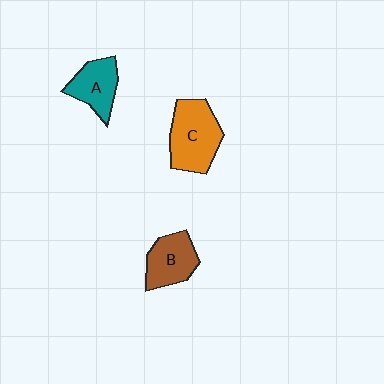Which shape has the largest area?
Shape C (orange).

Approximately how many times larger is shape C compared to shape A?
Approximately 1.5 times.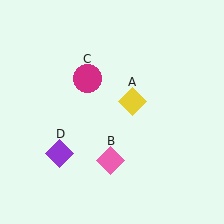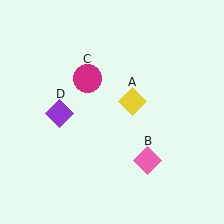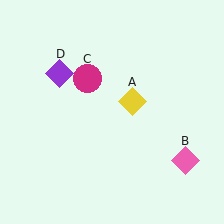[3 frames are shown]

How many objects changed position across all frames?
2 objects changed position: pink diamond (object B), purple diamond (object D).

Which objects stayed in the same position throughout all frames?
Yellow diamond (object A) and magenta circle (object C) remained stationary.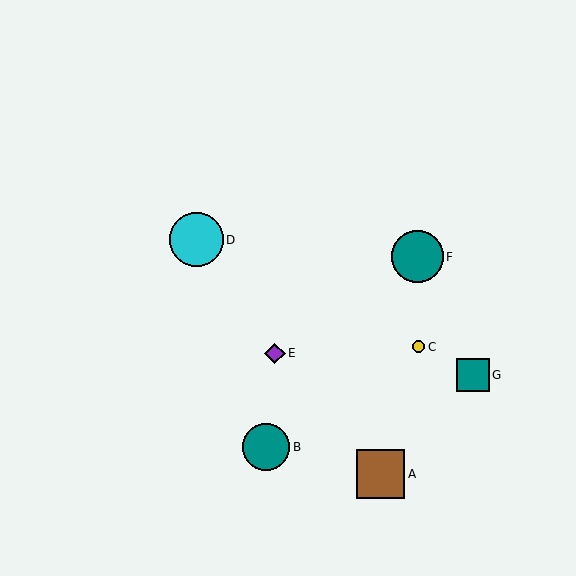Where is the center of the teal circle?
The center of the teal circle is at (418, 257).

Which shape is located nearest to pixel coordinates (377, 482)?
The brown square (labeled A) at (381, 474) is nearest to that location.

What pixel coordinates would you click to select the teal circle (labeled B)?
Click at (266, 447) to select the teal circle B.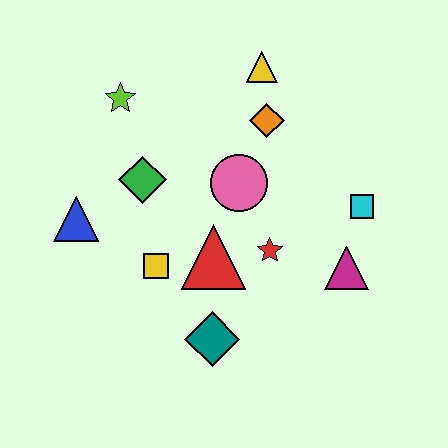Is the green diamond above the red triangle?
Yes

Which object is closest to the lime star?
The green diamond is closest to the lime star.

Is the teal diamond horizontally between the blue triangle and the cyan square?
Yes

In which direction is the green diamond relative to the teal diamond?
The green diamond is above the teal diamond.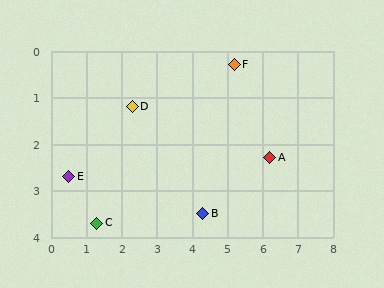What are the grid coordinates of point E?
Point E is at approximately (0.5, 2.7).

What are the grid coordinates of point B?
Point B is at approximately (4.3, 3.5).